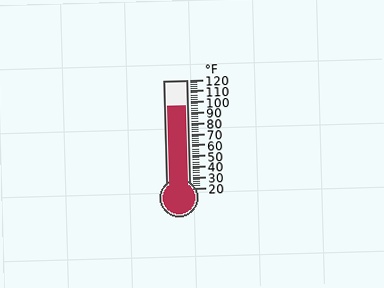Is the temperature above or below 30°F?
The temperature is above 30°F.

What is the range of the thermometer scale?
The thermometer scale ranges from 20°F to 120°F.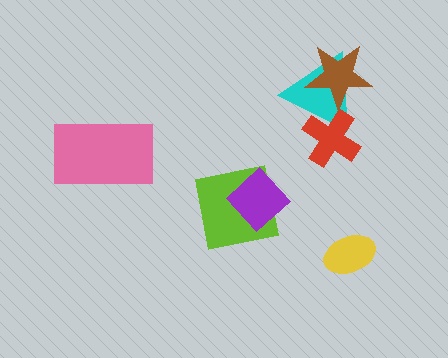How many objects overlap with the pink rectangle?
0 objects overlap with the pink rectangle.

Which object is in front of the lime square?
The purple diamond is in front of the lime square.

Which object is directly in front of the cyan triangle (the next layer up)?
The red cross is directly in front of the cyan triangle.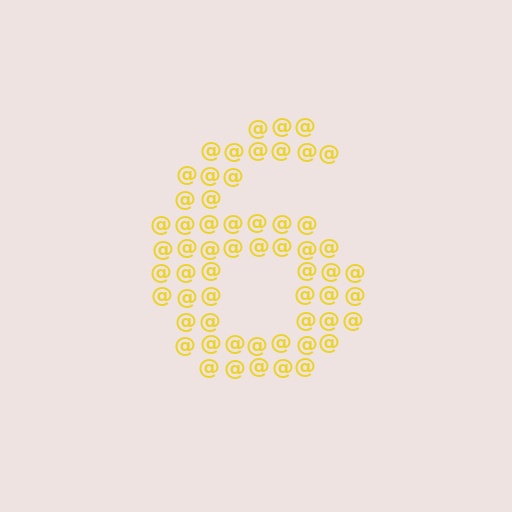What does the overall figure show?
The overall figure shows the digit 6.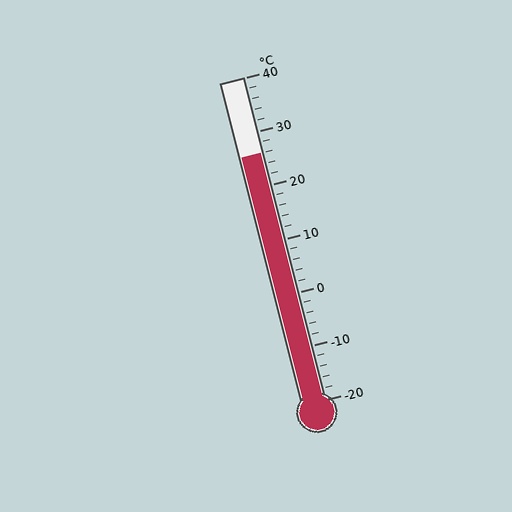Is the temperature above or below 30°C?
The temperature is below 30°C.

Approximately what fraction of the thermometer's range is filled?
The thermometer is filled to approximately 75% of its range.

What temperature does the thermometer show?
The thermometer shows approximately 26°C.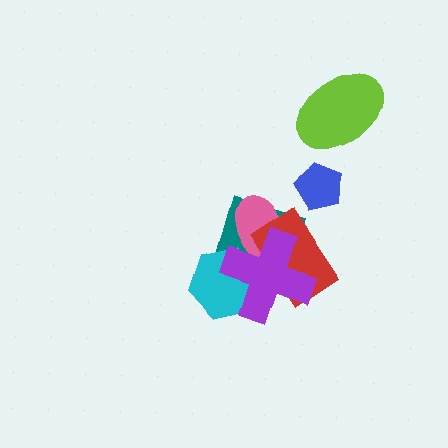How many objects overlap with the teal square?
4 objects overlap with the teal square.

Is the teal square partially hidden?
Yes, it is partially covered by another shape.